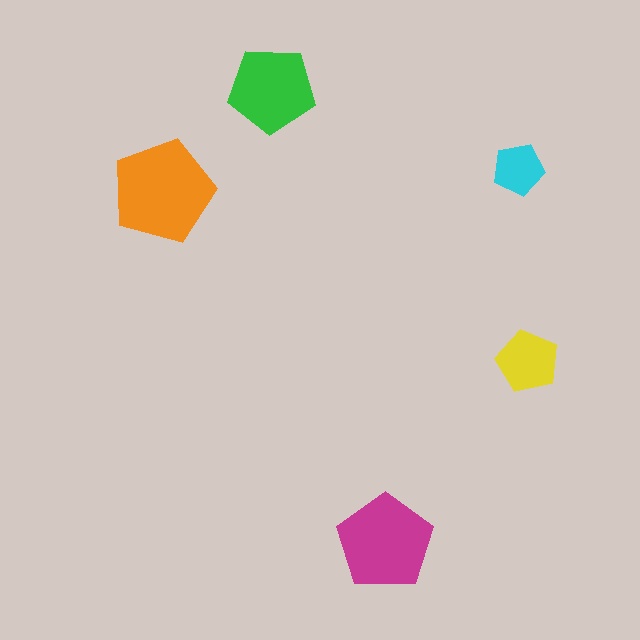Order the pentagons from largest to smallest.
the orange one, the magenta one, the green one, the yellow one, the cyan one.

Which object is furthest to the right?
The yellow pentagon is rightmost.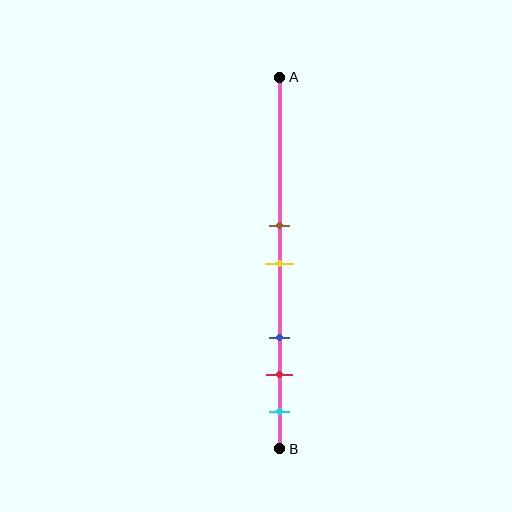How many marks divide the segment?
There are 5 marks dividing the segment.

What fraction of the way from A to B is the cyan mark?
The cyan mark is approximately 90% (0.9) of the way from A to B.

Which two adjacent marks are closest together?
The brown and yellow marks are the closest adjacent pair.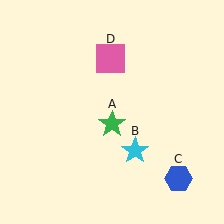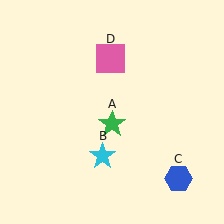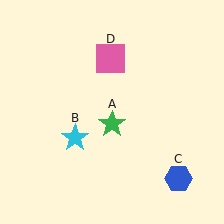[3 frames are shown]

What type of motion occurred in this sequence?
The cyan star (object B) rotated clockwise around the center of the scene.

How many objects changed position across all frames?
1 object changed position: cyan star (object B).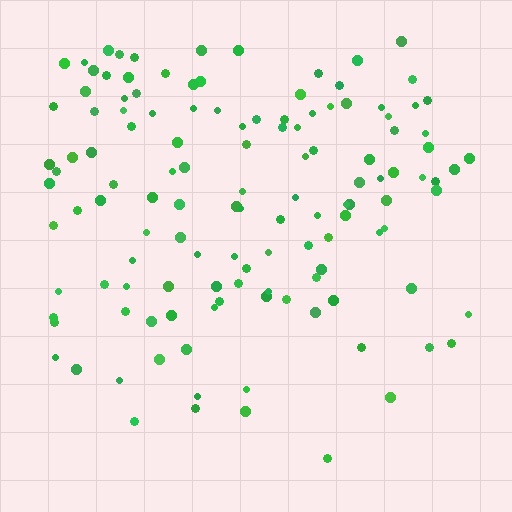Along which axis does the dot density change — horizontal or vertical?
Vertical.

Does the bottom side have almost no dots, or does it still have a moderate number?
Still a moderate number, just noticeably fewer than the top.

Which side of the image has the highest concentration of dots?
The top.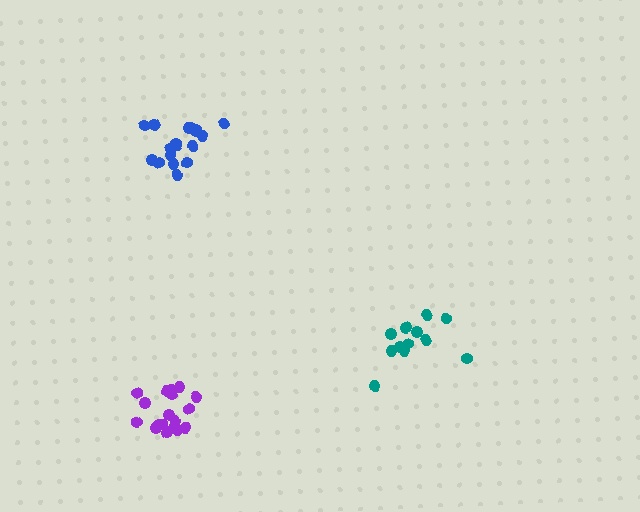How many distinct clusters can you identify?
There are 3 distinct clusters.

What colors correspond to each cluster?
The clusters are colored: teal, purple, blue.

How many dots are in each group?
Group 1: 12 dots, Group 2: 18 dots, Group 3: 18 dots (48 total).